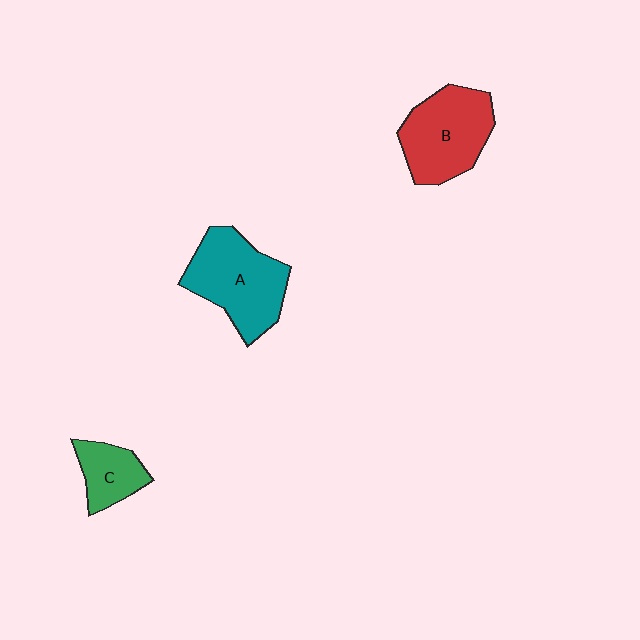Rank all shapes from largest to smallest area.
From largest to smallest: A (teal), B (red), C (green).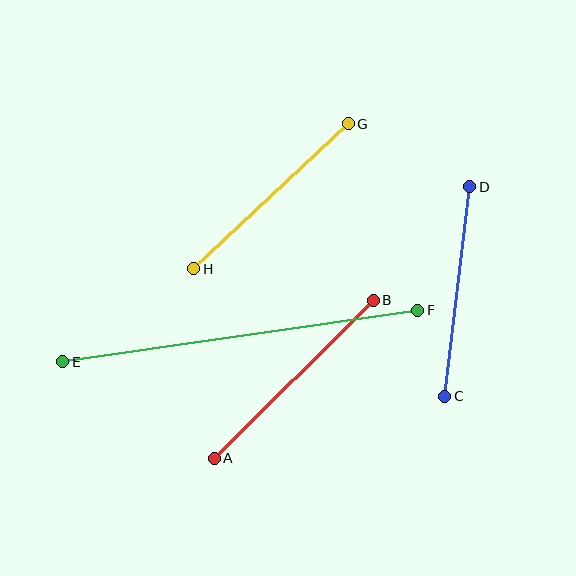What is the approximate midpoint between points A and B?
The midpoint is at approximately (294, 379) pixels.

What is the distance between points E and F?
The distance is approximately 359 pixels.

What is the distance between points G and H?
The distance is approximately 212 pixels.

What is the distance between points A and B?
The distance is approximately 224 pixels.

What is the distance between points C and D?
The distance is approximately 211 pixels.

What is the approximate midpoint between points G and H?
The midpoint is at approximately (271, 196) pixels.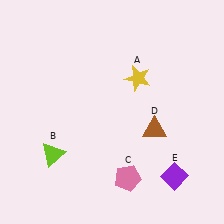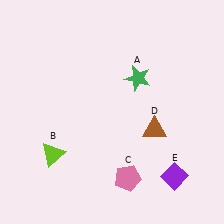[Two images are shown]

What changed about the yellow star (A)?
In Image 1, A is yellow. In Image 2, it changed to green.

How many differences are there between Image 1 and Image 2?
There is 1 difference between the two images.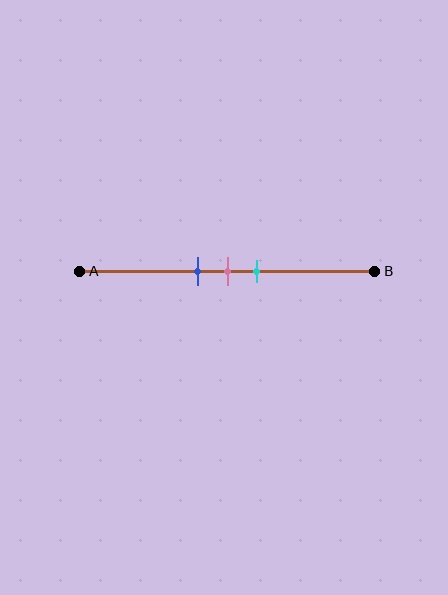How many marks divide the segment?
There are 3 marks dividing the segment.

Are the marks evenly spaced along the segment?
Yes, the marks are approximately evenly spaced.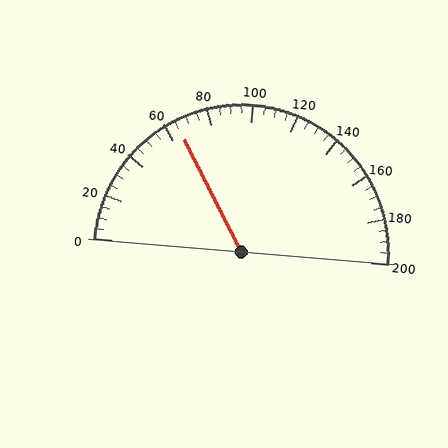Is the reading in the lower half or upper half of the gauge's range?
The reading is in the lower half of the range (0 to 200).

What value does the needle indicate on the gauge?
The needle indicates approximately 65.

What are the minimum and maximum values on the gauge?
The gauge ranges from 0 to 200.